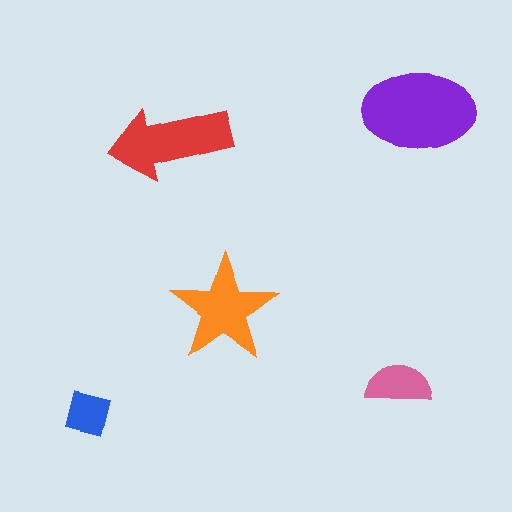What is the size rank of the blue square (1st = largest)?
5th.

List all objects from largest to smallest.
The purple ellipse, the red arrow, the orange star, the pink semicircle, the blue square.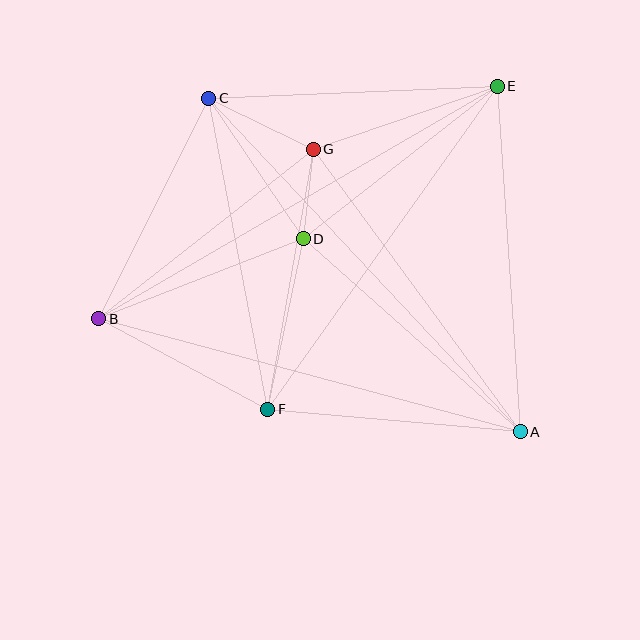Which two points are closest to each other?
Points D and G are closest to each other.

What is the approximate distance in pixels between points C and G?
The distance between C and G is approximately 116 pixels.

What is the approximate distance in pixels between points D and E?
The distance between D and E is approximately 247 pixels.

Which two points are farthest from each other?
Points B and E are farthest from each other.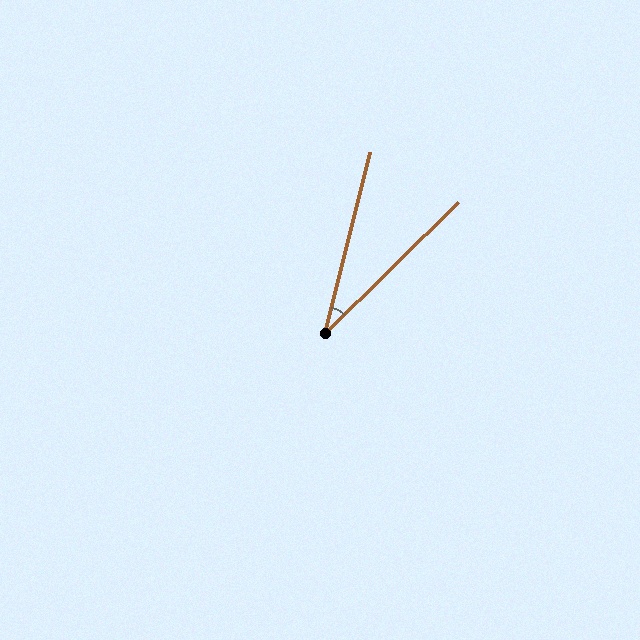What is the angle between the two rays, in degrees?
Approximately 31 degrees.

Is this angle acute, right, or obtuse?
It is acute.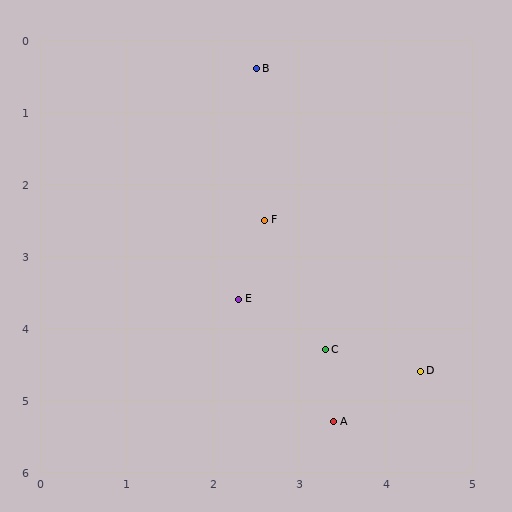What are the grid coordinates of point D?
Point D is at approximately (4.4, 4.6).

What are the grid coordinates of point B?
Point B is at approximately (2.5, 0.4).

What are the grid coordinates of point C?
Point C is at approximately (3.3, 4.3).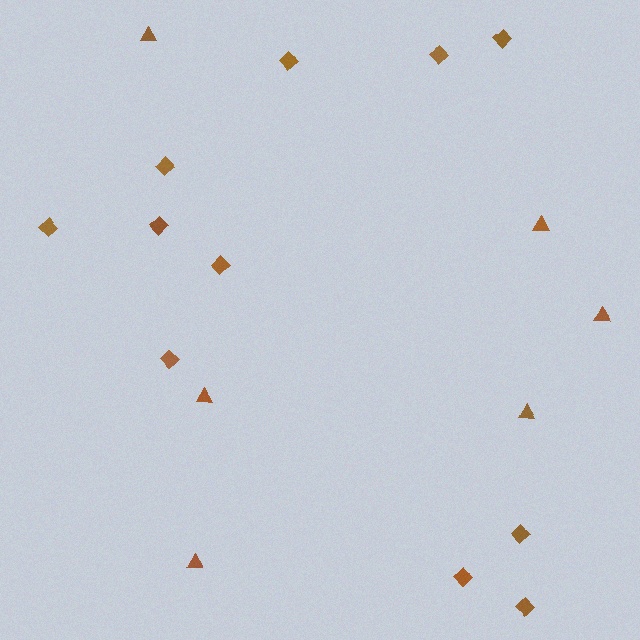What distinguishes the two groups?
There are 2 groups: one group of triangles (6) and one group of diamonds (11).